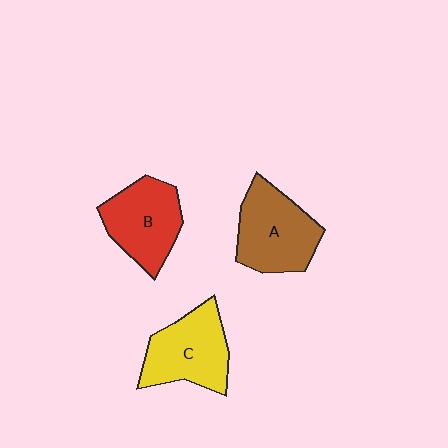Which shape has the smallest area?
Shape B (red).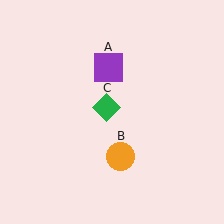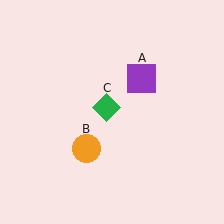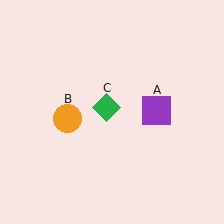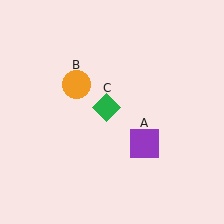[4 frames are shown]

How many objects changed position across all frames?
2 objects changed position: purple square (object A), orange circle (object B).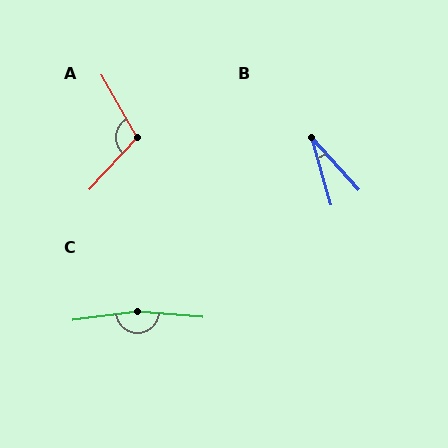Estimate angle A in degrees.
Approximately 107 degrees.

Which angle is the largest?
C, at approximately 168 degrees.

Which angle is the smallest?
B, at approximately 25 degrees.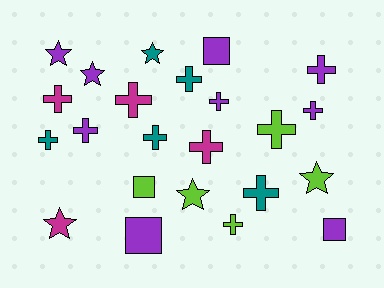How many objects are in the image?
There are 23 objects.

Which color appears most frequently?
Purple, with 9 objects.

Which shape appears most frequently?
Cross, with 13 objects.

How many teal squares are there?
There are no teal squares.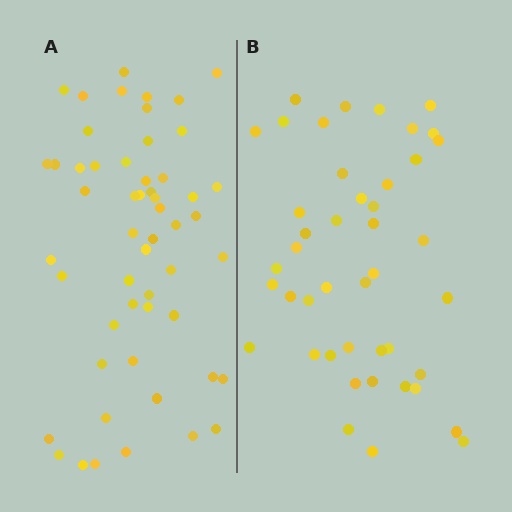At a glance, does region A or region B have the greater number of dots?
Region A (the left region) has more dots.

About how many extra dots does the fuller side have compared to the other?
Region A has roughly 10 or so more dots than region B.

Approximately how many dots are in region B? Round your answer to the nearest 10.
About 40 dots. (The exact count is 44, which rounds to 40.)